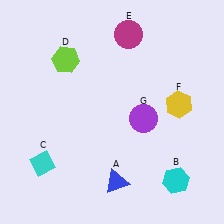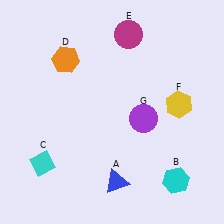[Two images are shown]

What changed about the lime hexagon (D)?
In Image 1, D is lime. In Image 2, it changed to orange.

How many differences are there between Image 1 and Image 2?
There is 1 difference between the two images.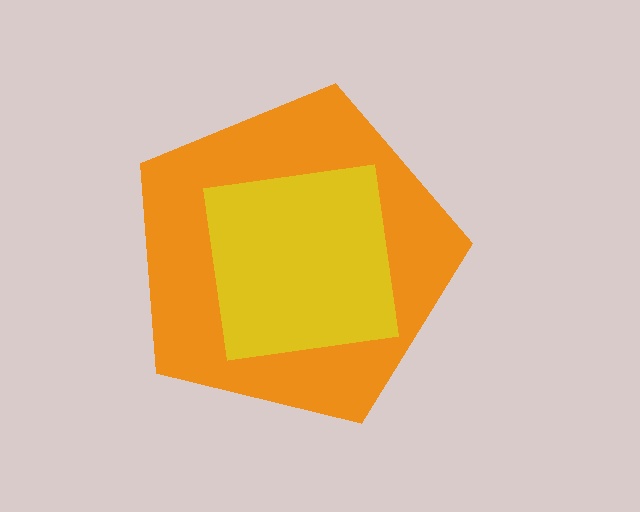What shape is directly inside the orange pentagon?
The yellow square.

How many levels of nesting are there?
2.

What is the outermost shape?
The orange pentagon.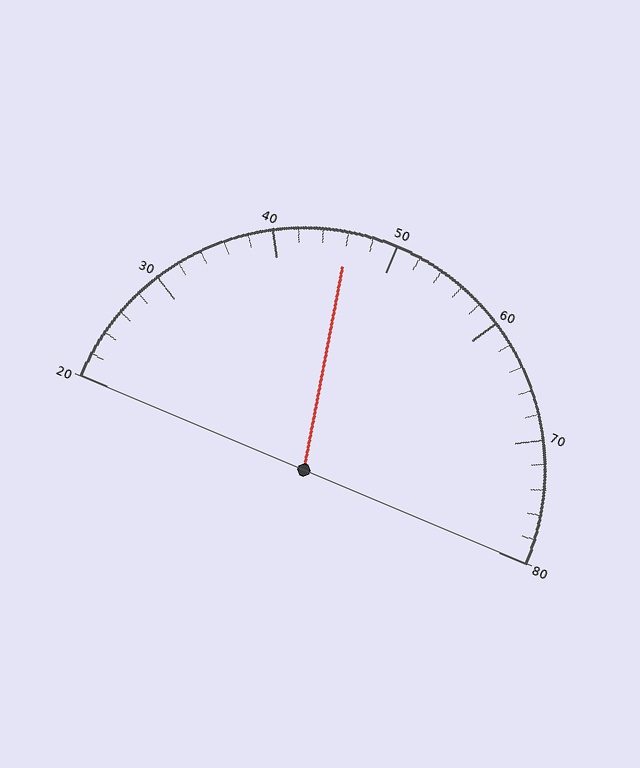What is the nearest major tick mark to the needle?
The nearest major tick mark is 50.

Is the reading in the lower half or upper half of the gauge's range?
The reading is in the lower half of the range (20 to 80).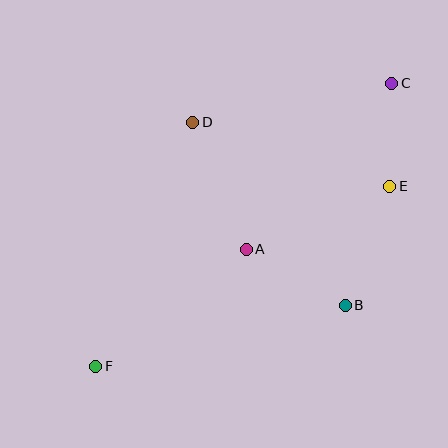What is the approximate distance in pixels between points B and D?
The distance between B and D is approximately 238 pixels.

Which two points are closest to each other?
Points C and E are closest to each other.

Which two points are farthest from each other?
Points C and F are farthest from each other.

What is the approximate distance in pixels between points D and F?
The distance between D and F is approximately 262 pixels.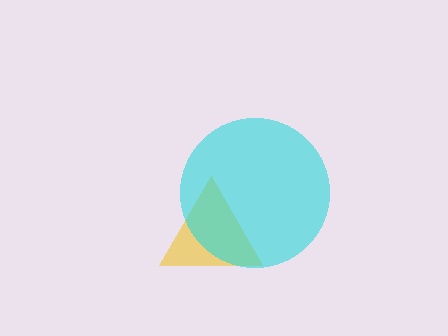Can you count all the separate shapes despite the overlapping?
Yes, there are 2 separate shapes.